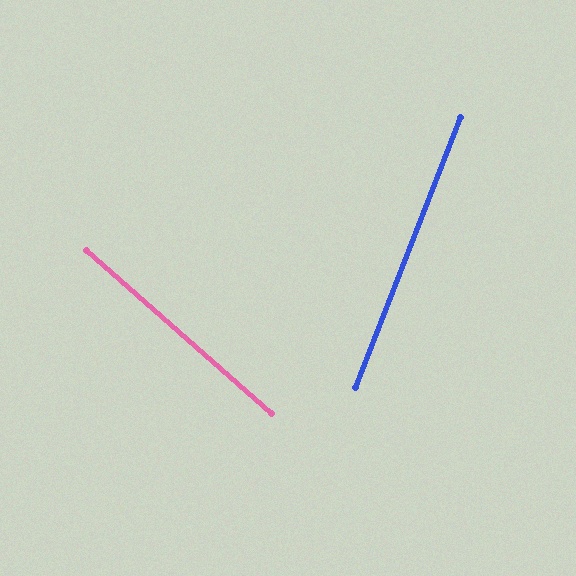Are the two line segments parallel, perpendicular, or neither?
Neither parallel nor perpendicular — they differ by about 70°.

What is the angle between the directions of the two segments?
Approximately 70 degrees.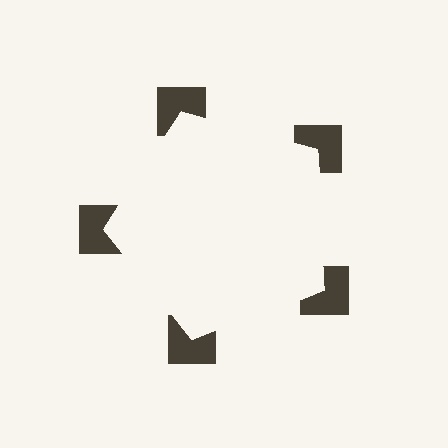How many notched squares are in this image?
There are 5 — one at each vertex of the illusory pentagon.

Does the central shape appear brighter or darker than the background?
It typically appears slightly brighter than the background, even though no actual brightness change is drawn.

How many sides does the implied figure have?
5 sides.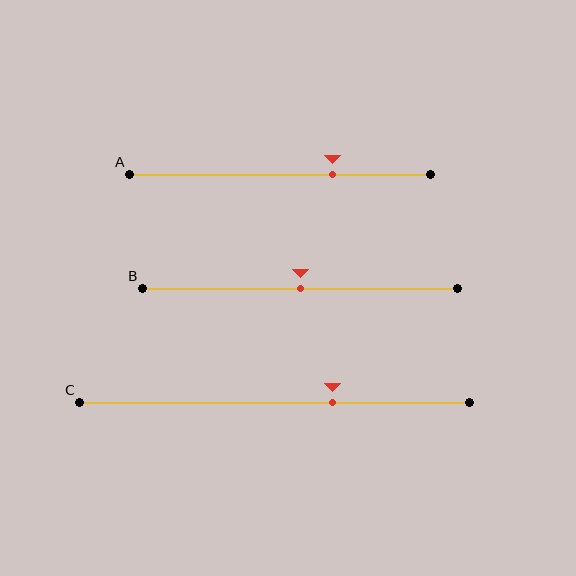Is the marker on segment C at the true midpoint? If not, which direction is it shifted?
No, the marker on segment C is shifted to the right by about 15% of the segment length.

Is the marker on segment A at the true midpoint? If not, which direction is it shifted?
No, the marker on segment A is shifted to the right by about 17% of the segment length.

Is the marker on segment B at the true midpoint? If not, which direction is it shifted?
Yes, the marker on segment B is at the true midpoint.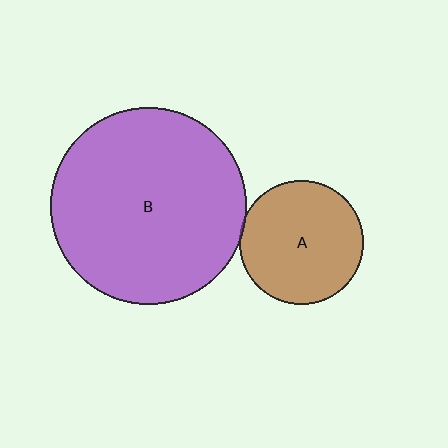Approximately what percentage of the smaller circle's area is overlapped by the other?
Approximately 5%.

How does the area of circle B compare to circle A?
Approximately 2.5 times.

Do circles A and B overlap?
Yes.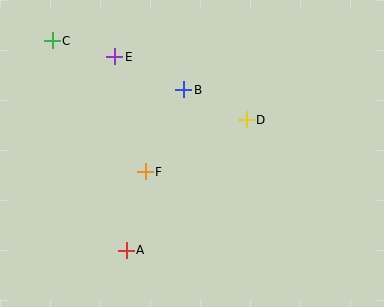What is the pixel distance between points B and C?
The distance between B and C is 140 pixels.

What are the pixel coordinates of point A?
Point A is at (126, 250).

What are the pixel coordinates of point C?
Point C is at (52, 41).